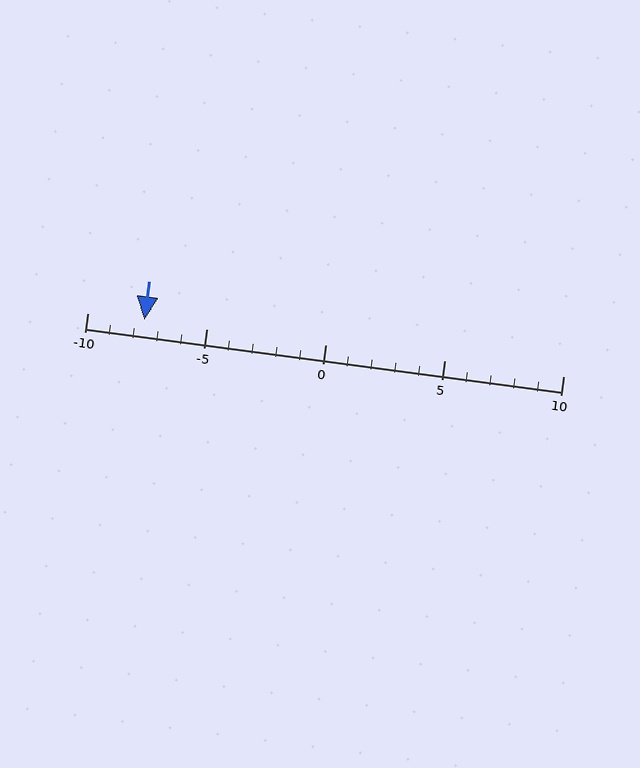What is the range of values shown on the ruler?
The ruler shows values from -10 to 10.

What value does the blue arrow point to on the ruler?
The blue arrow points to approximately -8.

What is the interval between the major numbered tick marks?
The major tick marks are spaced 5 units apart.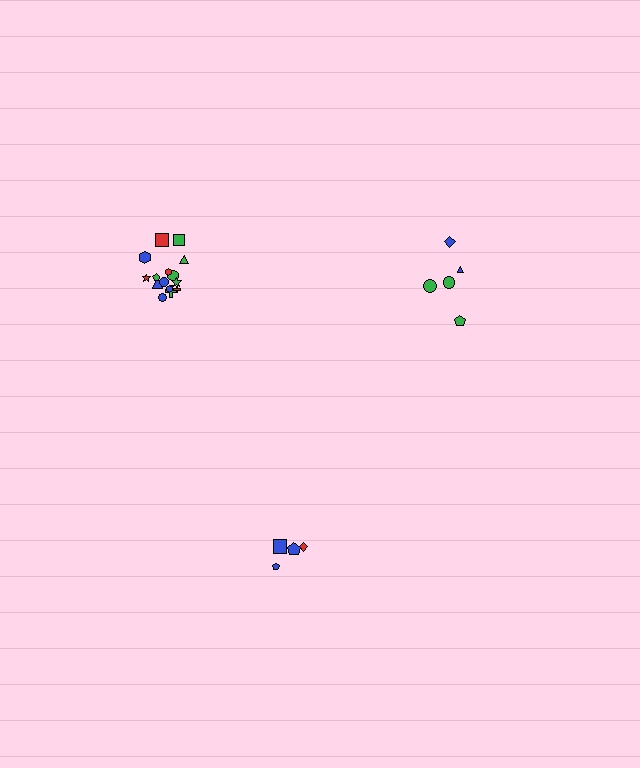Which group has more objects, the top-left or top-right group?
The top-left group.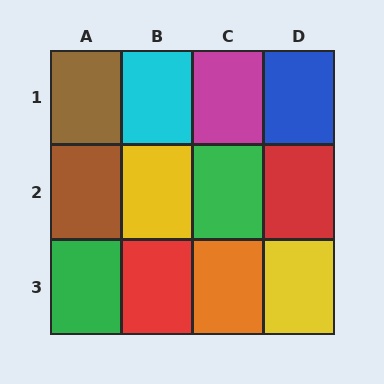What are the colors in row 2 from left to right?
Brown, yellow, green, red.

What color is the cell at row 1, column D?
Blue.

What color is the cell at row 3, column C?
Orange.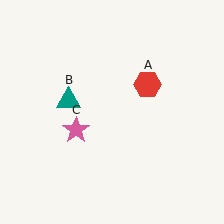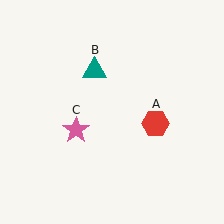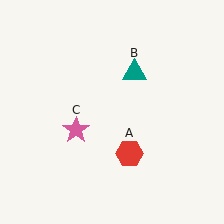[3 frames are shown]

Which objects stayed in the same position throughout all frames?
Pink star (object C) remained stationary.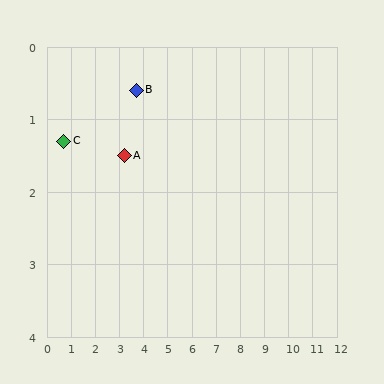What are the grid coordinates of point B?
Point B is at approximately (3.7, 0.6).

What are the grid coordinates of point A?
Point A is at approximately (3.2, 1.5).